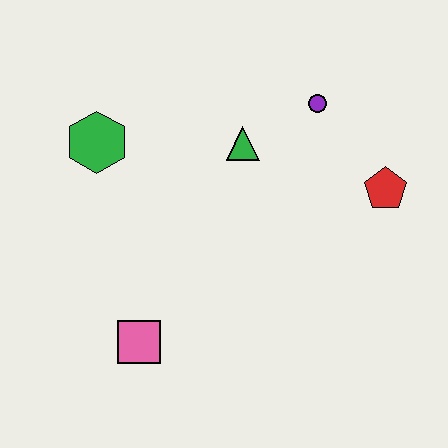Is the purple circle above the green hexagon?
Yes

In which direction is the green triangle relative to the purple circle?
The green triangle is to the left of the purple circle.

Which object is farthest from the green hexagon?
The red pentagon is farthest from the green hexagon.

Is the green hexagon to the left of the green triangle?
Yes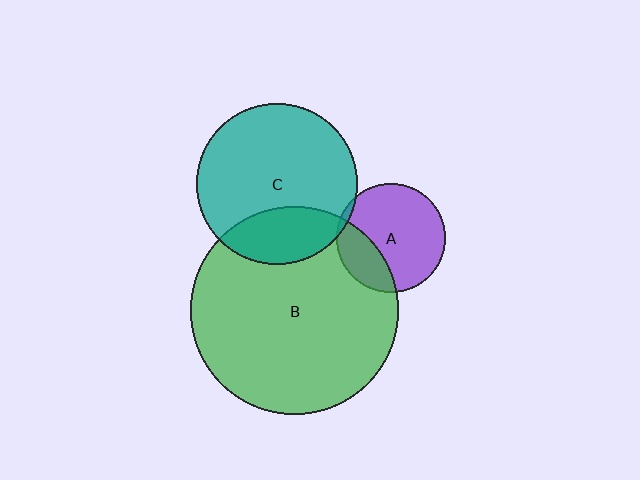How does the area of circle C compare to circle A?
Approximately 2.2 times.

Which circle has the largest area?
Circle B (green).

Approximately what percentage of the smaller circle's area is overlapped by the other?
Approximately 25%.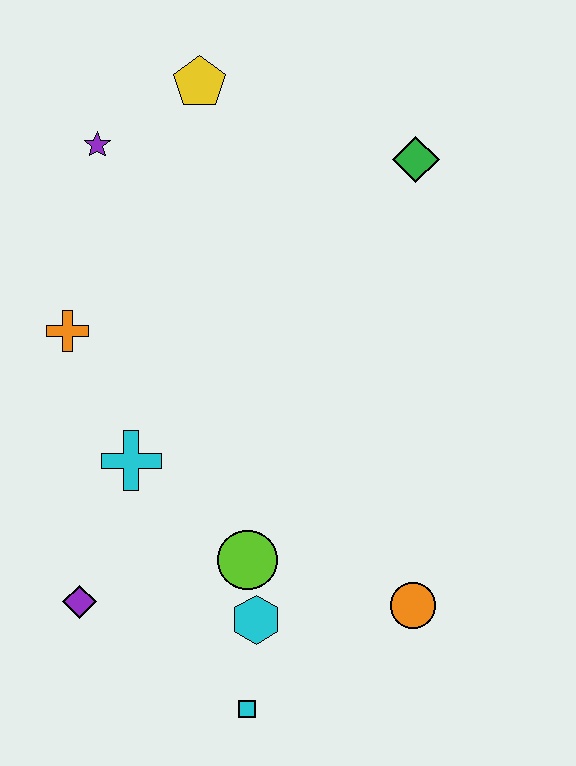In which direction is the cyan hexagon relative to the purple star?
The cyan hexagon is below the purple star.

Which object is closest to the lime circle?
The cyan hexagon is closest to the lime circle.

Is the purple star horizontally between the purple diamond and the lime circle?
Yes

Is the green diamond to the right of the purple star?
Yes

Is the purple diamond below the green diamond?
Yes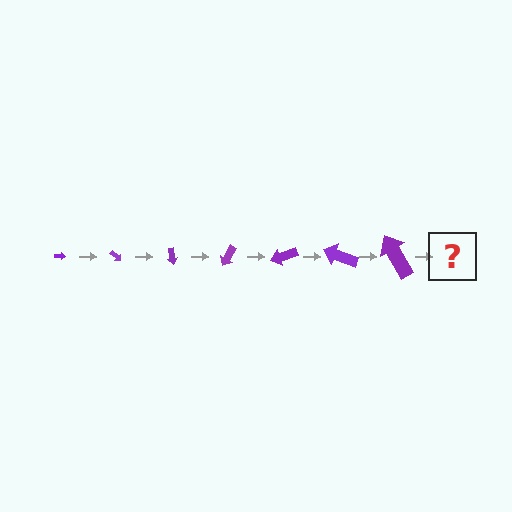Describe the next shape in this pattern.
It should be an arrow, larger than the previous one and rotated 280 degrees from the start.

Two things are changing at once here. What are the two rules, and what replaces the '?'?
The two rules are that the arrow grows larger each step and it rotates 40 degrees each step. The '?' should be an arrow, larger than the previous one and rotated 280 degrees from the start.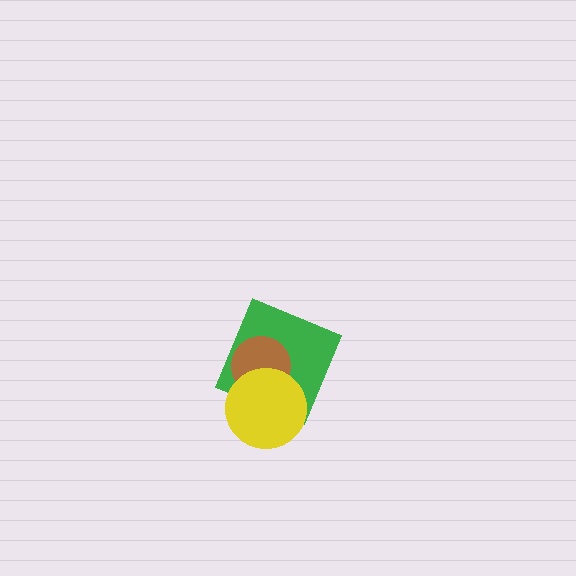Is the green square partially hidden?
Yes, it is partially covered by another shape.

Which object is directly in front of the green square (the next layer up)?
The brown circle is directly in front of the green square.